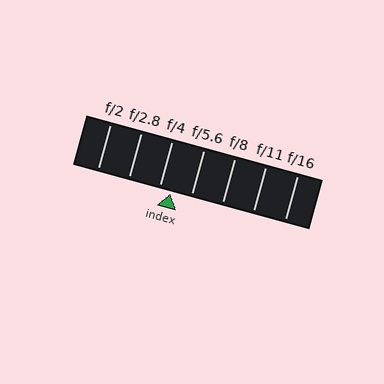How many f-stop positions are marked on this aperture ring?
There are 7 f-stop positions marked.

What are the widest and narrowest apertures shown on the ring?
The widest aperture shown is f/2 and the narrowest is f/16.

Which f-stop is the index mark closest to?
The index mark is closest to f/4.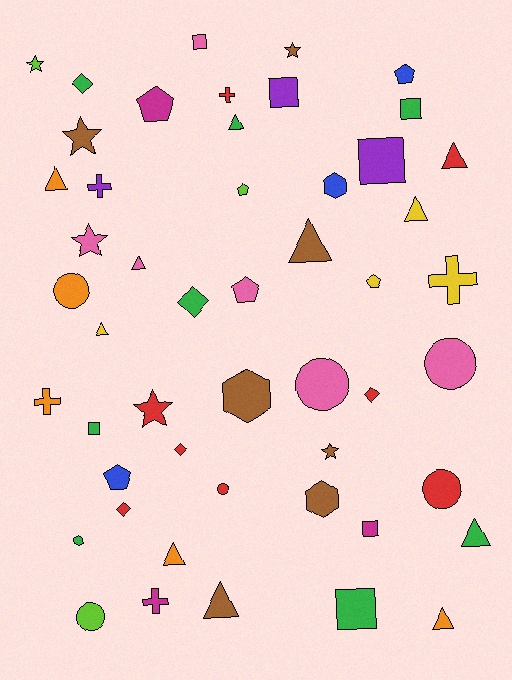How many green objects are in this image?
There are 8 green objects.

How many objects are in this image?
There are 50 objects.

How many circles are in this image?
There are 6 circles.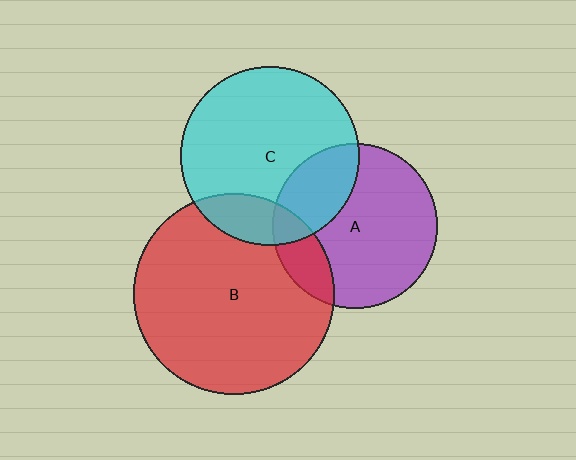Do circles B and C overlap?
Yes.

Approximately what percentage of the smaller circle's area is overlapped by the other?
Approximately 15%.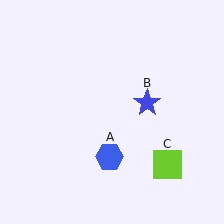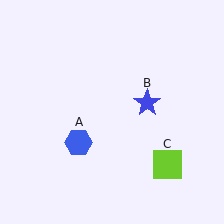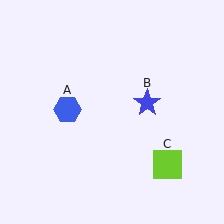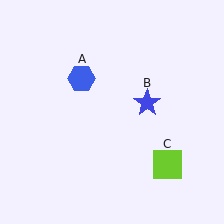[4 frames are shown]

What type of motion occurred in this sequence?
The blue hexagon (object A) rotated clockwise around the center of the scene.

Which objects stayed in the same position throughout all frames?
Blue star (object B) and lime square (object C) remained stationary.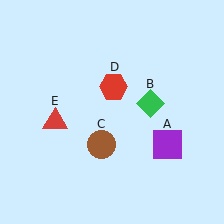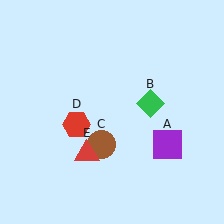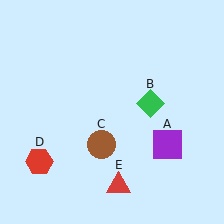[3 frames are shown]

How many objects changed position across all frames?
2 objects changed position: red hexagon (object D), red triangle (object E).